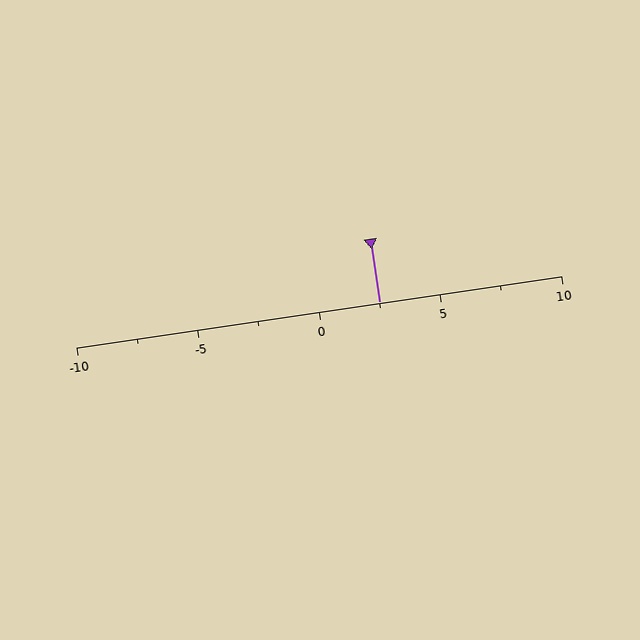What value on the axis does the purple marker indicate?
The marker indicates approximately 2.5.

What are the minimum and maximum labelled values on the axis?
The axis runs from -10 to 10.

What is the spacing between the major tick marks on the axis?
The major ticks are spaced 5 apart.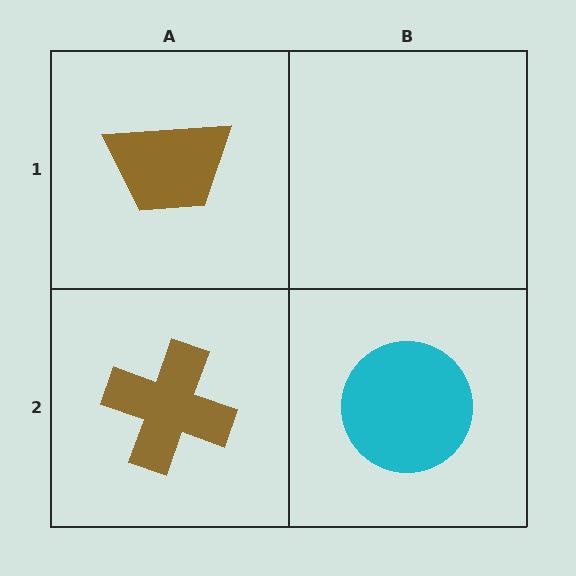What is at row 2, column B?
A cyan circle.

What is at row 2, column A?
A brown cross.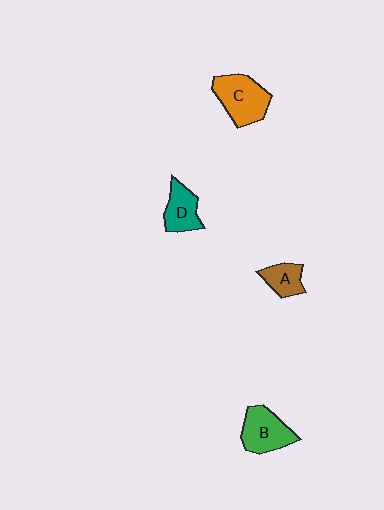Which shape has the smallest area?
Shape A (brown).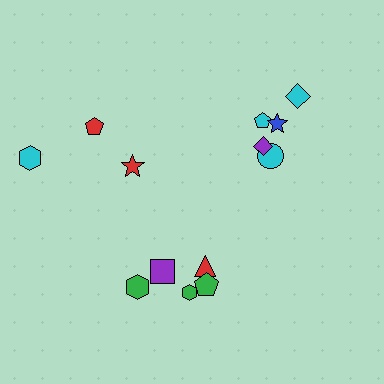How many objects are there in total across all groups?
There are 13 objects.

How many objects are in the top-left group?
There are 3 objects.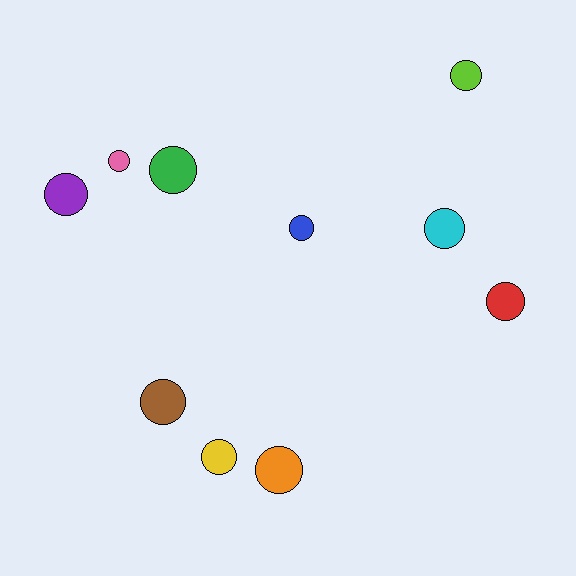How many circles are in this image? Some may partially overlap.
There are 10 circles.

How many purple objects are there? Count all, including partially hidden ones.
There is 1 purple object.